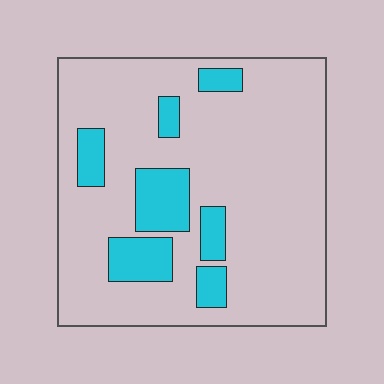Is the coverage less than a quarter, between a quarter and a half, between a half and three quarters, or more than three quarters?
Less than a quarter.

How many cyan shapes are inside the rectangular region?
7.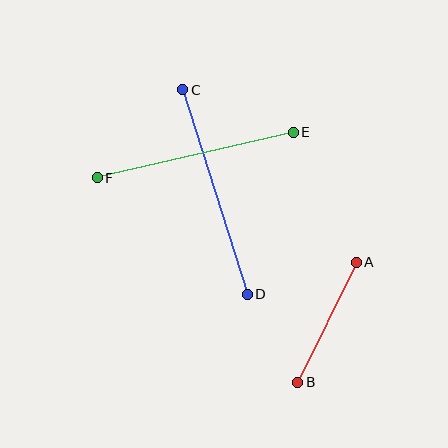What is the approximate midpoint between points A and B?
The midpoint is at approximately (327, 322) pixels.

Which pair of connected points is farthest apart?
Points C and D are farthest apart.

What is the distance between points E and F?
The distance is approximately 201 pixels.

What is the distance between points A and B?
The distance is approximately 133 pixels.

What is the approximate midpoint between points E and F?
The midpoint is at approximately (195, 155) pixels.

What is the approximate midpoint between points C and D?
The midpoint is at approximately (215, 192) pixels.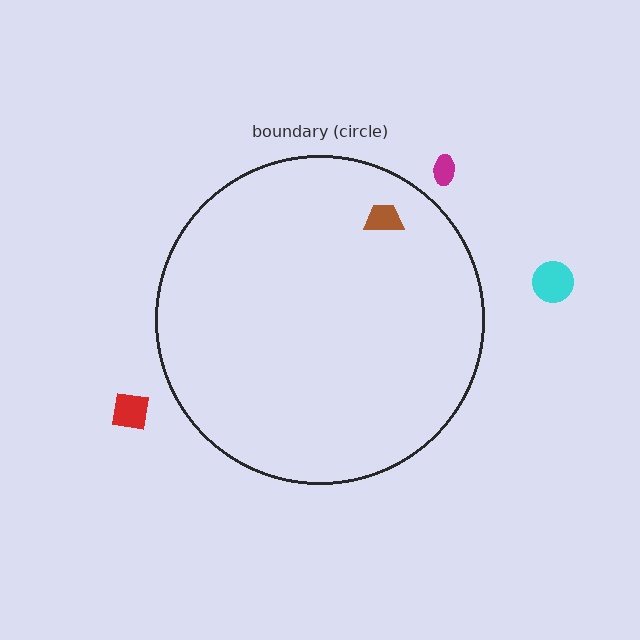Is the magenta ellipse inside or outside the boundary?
Outside.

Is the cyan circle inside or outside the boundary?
Outside.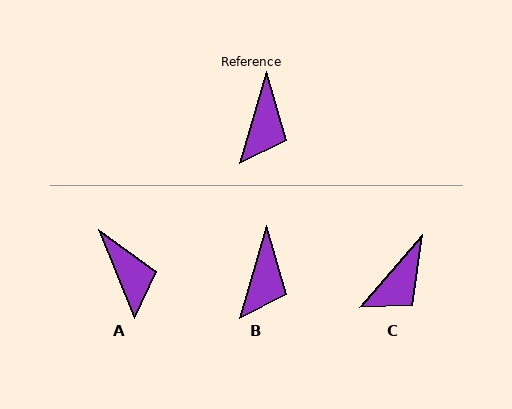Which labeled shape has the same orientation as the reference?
B.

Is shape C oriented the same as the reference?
No, it is off by about 24 degrees.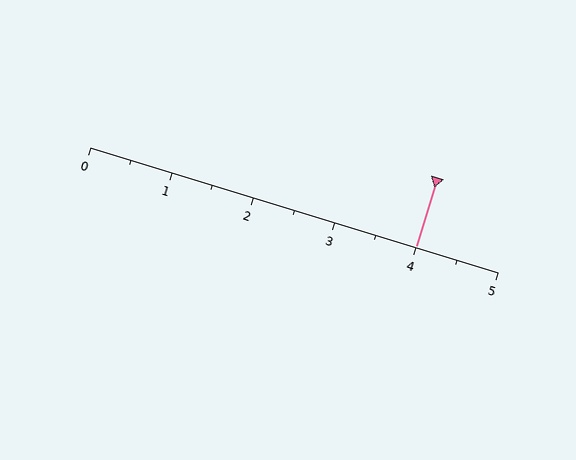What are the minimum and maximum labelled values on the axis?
The axis runs from 0 to 5.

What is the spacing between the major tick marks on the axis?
The major ticks are spaced 1 apart.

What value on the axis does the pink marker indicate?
The marker indicates approximately 4.